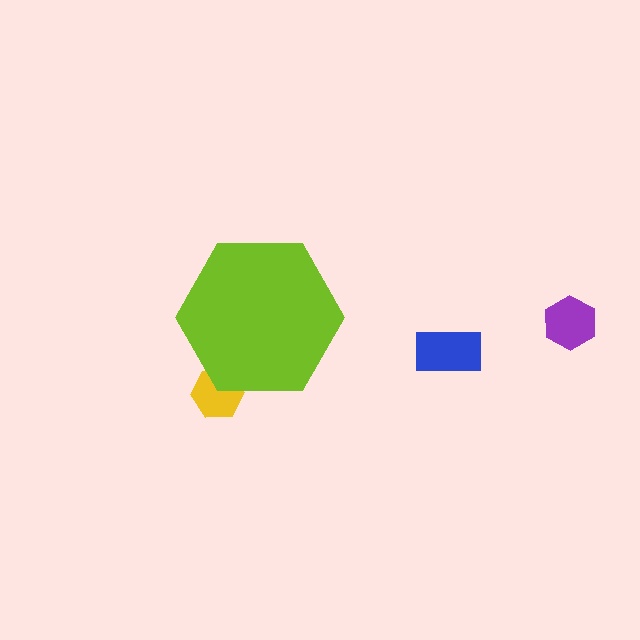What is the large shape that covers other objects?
A lime hexagon.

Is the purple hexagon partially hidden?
No, the purple hexagon is fully visible.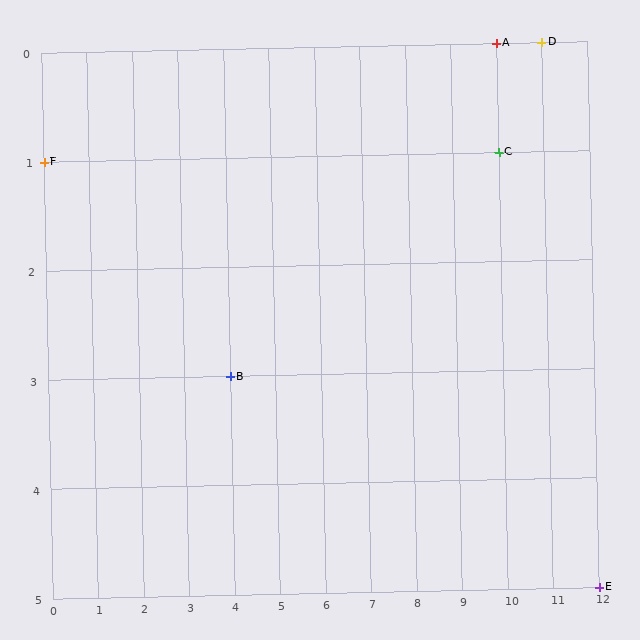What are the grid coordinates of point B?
Point B is at grid coordinates (4, 3).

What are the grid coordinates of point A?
Point A is at grid coordinates (10, 0).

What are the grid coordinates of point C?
Point C is at grid coordinates (10, 1).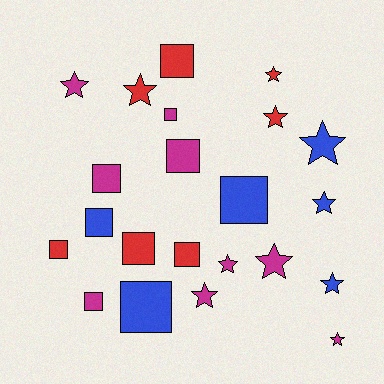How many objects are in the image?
There are 22 objects.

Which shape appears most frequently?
Square, with 11 objects.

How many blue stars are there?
There are 3 blue stars.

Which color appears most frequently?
Magenta, with 9 objects.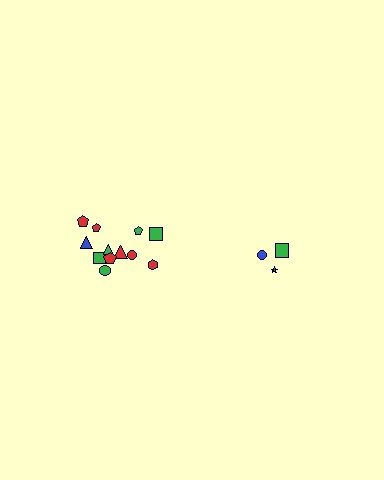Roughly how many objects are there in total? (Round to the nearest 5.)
Roughly 15 objects in total.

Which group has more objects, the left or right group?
The left group.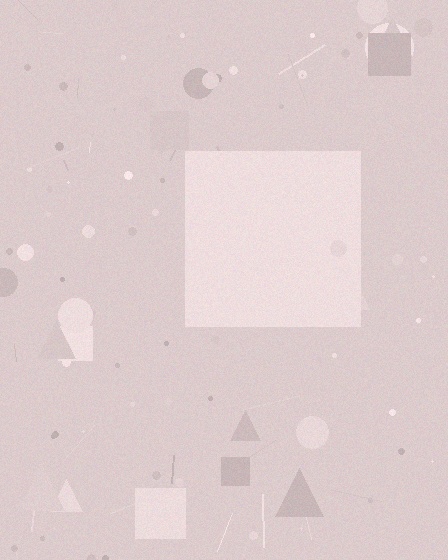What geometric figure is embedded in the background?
A square is embedded in the background.